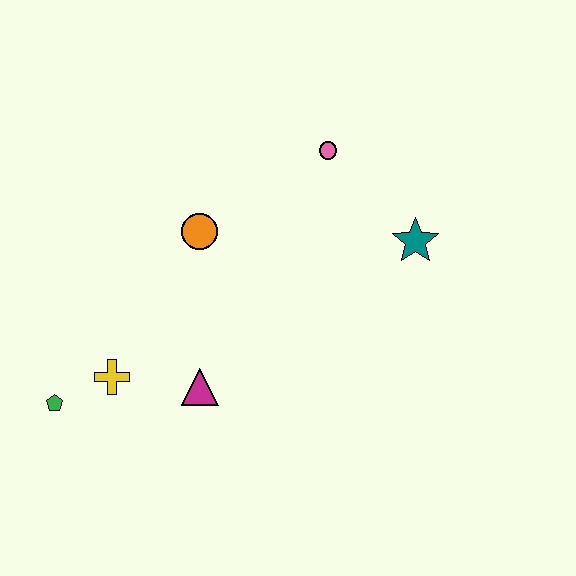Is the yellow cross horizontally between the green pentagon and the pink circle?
Yes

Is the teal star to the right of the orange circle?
Yes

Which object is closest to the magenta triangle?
The yellow cross is closest to the magenta triangle.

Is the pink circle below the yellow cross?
No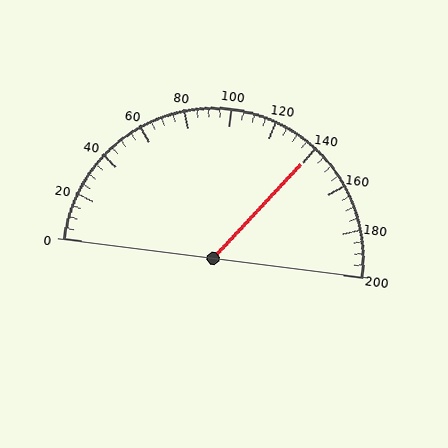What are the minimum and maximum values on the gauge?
The gauge ranges from 0 to 200.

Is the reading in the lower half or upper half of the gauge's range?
The reading is in the upper half of the range (0 to 200).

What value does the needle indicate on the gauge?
The needle indicates approximately 140.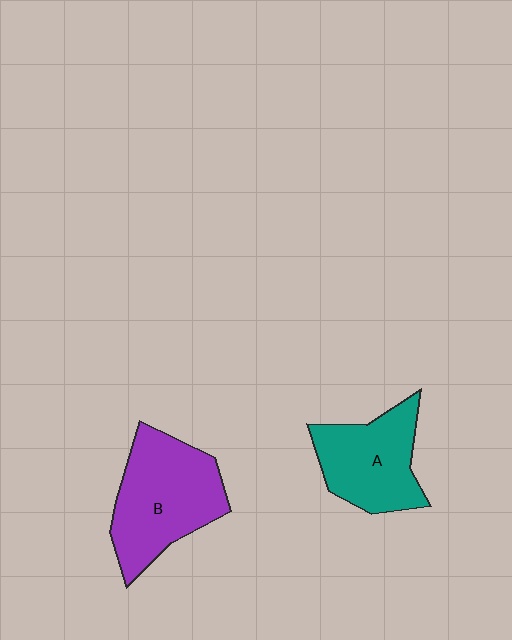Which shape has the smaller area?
Shape A (teal).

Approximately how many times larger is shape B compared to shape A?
Approximately 1.3 times.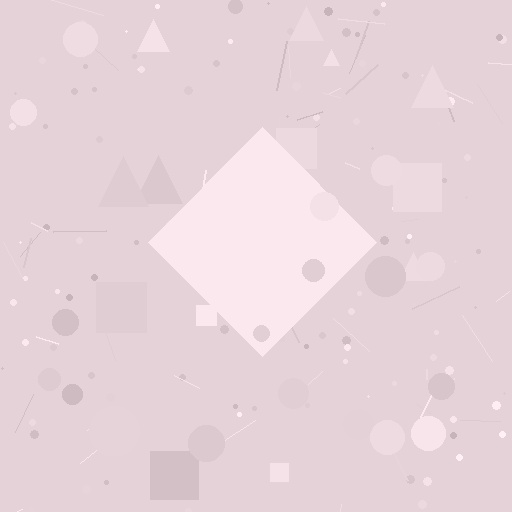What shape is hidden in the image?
A diamond is hidden in the image.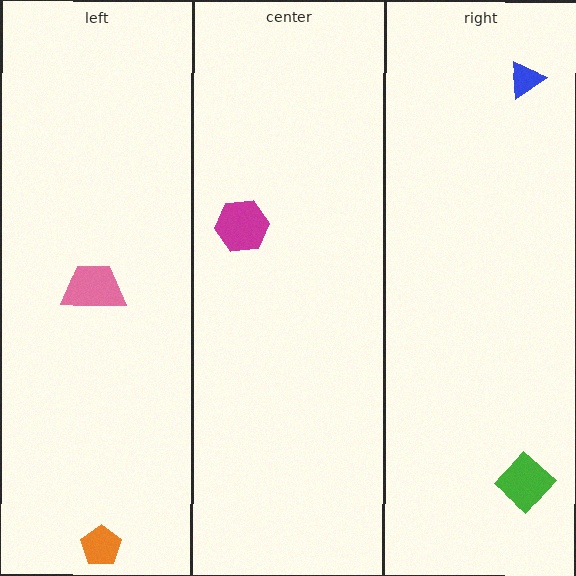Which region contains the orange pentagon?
The left region.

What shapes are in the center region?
The magenta hexagon.